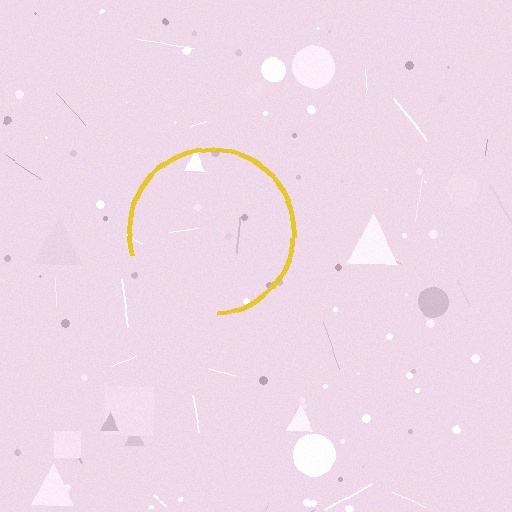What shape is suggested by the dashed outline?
The dashed outline suggests a circle.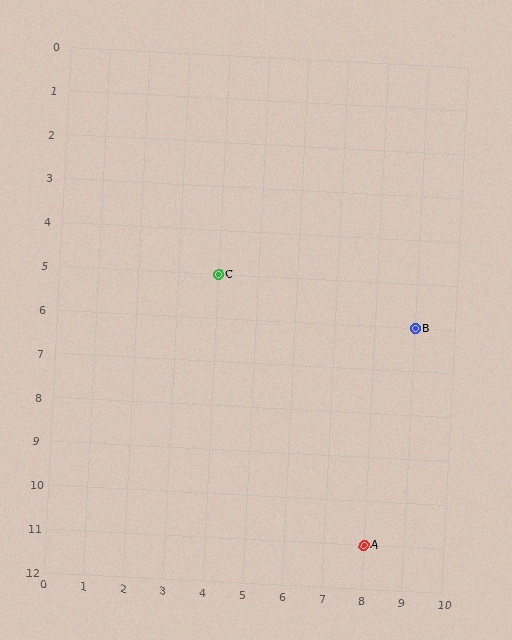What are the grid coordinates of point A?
Point A is at grid coordinates (8, 11).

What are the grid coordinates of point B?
Point B is at grid coordinates (9, 6).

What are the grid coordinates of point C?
Point C is at grid coordinates (4, 5).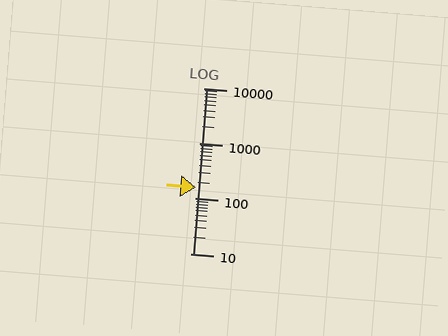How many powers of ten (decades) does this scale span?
The scale spans 3 decades, from 10 to 10000.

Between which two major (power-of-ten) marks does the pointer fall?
The pointer is between 100 and 1000.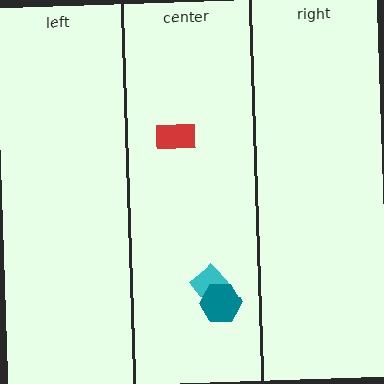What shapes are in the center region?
The cyan diamond, the red rectangle, the teal hexagon.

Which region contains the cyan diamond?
The center region.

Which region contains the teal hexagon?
The center region.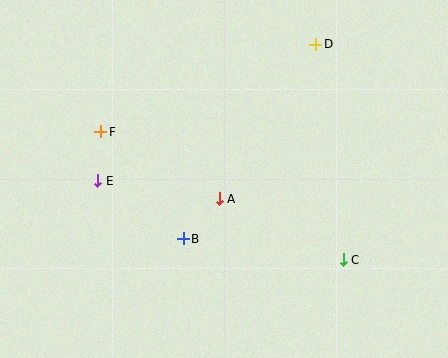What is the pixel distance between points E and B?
The distance between E and B is 103 pixels.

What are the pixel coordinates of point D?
Point D is at (316, 44).